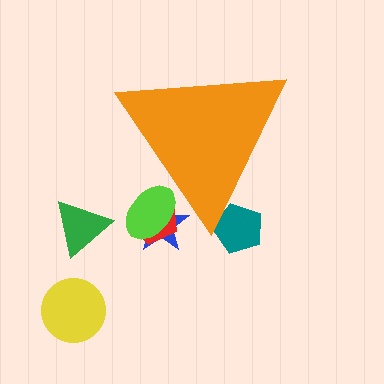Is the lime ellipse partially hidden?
Yes, the lime ellipse is partially hidden behind the orange triangle.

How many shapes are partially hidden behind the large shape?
4 shapes are partially hidden.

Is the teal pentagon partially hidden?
Yes, the teal pentagon is partially hidden behind the orange triangle.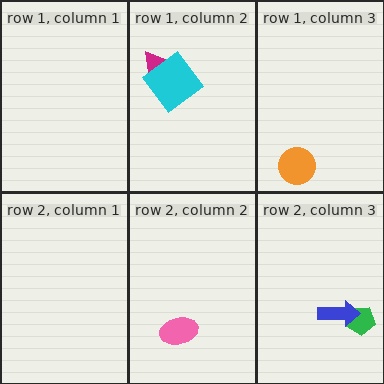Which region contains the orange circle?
The row 1, column 3 region.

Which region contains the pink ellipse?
The row 2, column 2 region.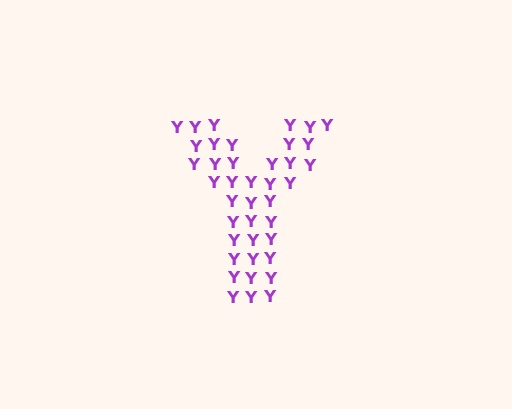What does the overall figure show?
The overall figure shows the letter Y.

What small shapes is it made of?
It is made of small letter Y's.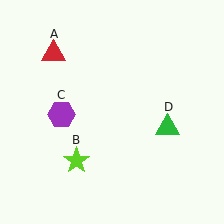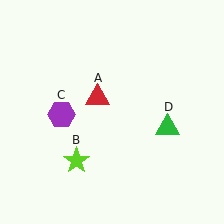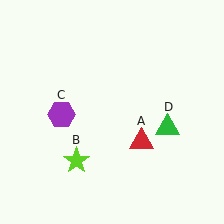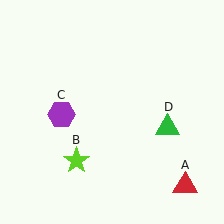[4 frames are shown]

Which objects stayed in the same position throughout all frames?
Lime star (object B) and purple hexagon (object C) and green triangle (object D) remained stationary.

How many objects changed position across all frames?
1 object changed position: red triangle (object A).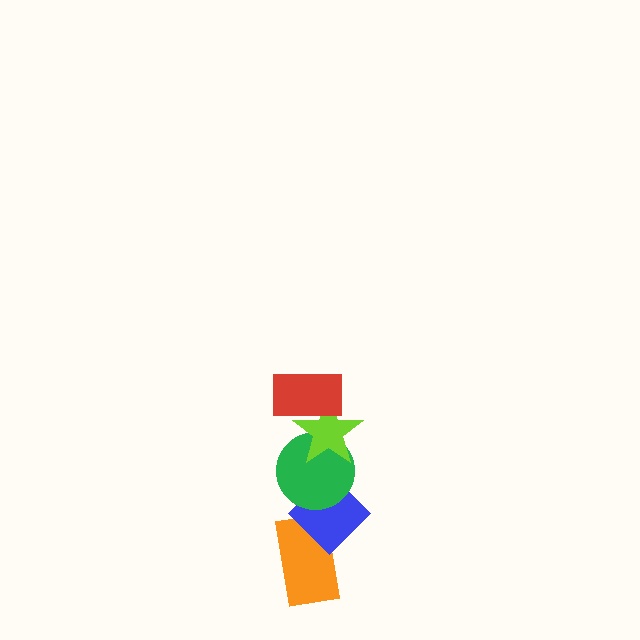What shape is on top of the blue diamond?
The green circle is on top of the blue diamond.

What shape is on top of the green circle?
The lime star is on top of the green circle.